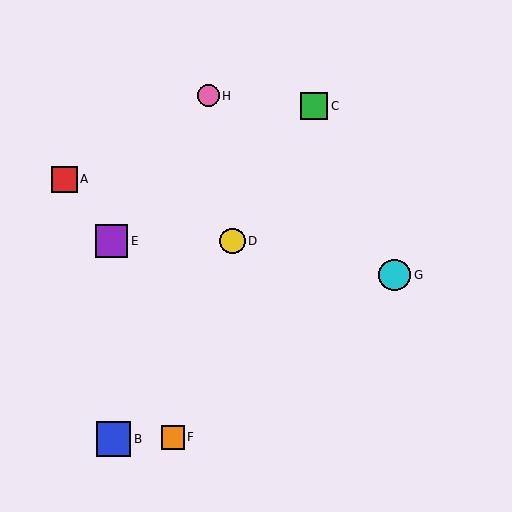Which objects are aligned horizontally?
Objects D, E are aligned horizontally.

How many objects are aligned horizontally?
2 objects (D, E) are aligned horizontally.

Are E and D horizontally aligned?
Yes, both are at y≈241.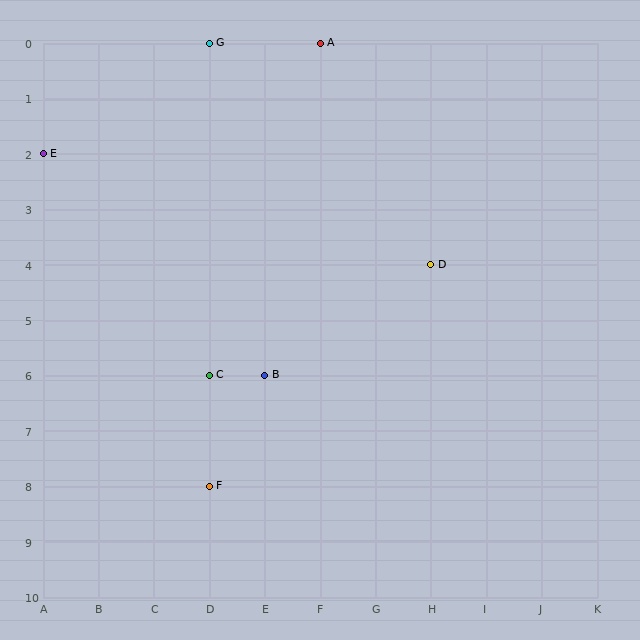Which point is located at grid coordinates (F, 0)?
Point A is at (F, 0).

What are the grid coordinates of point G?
Point G is at grid coordinates (D, 0).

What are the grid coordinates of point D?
Point D is at grid coordinates (H, 4).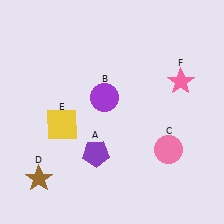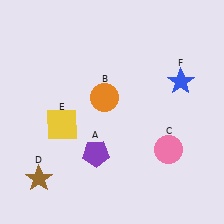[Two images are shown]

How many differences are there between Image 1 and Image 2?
There are 2 differences between the two images.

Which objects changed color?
B changed from purple to orange. F changed from pink to blue.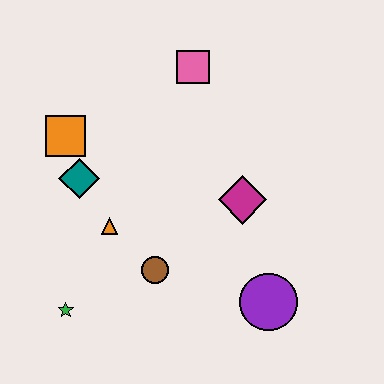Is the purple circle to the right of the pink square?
Yes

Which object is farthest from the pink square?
The green star is farthest from the pink square.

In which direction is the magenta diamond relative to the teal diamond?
The magenta diamond is to the right of the teal diamond.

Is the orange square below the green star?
No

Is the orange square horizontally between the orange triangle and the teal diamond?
No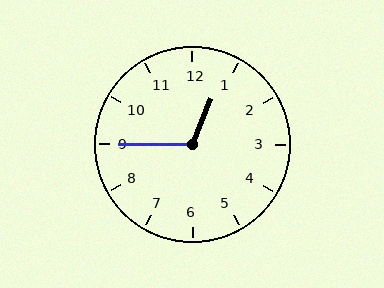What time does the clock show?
12:45.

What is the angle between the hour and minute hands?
Approximately 112 degrees.